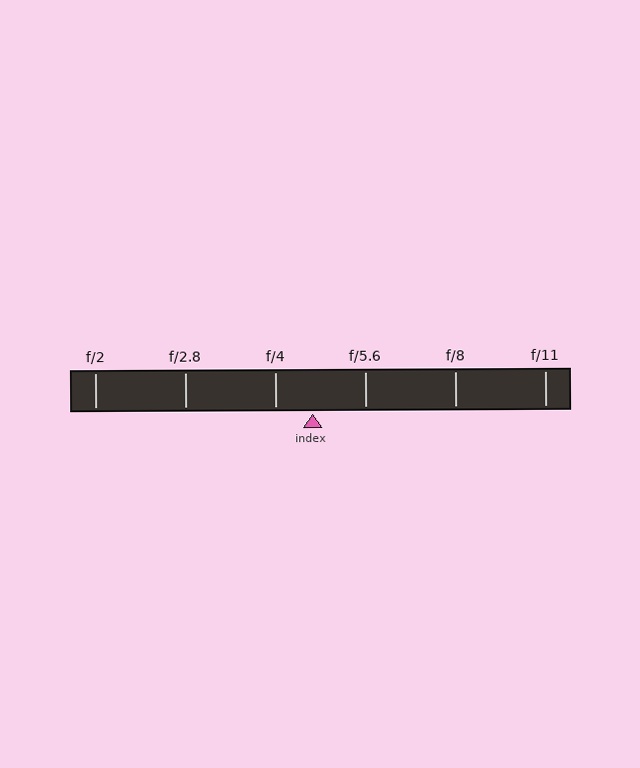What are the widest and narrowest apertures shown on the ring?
The widest aperture shown is f/2 and the narrowest is f/11.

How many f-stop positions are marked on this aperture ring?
There are 6 f-stop positions marked.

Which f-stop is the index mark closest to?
The index mark is closest to f/4.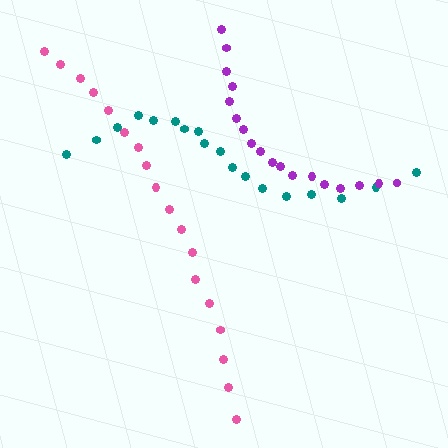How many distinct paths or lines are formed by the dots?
There are 3 distinct paths.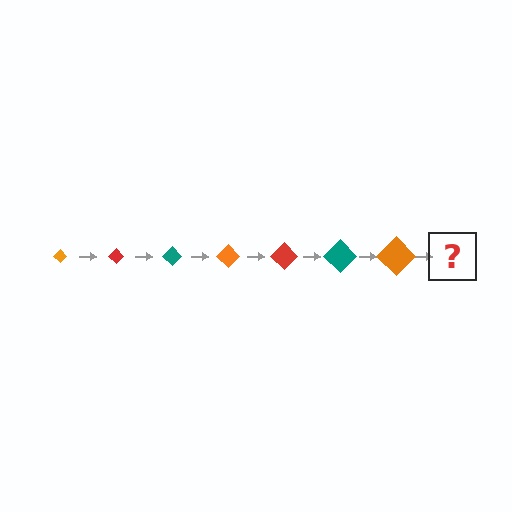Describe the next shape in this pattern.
It should be a red diamond, larger than the previous one.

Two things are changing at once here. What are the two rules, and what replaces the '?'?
The two rules are that the diamond grows larger each step and the color cycles through orange, red, and teal. The '?' should be a red diamond, larger than the previous one.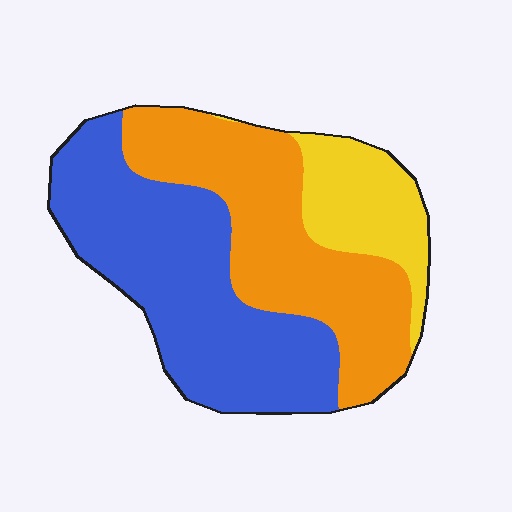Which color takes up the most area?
Blue, at roughly 45%.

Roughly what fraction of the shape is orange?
Orange covers around 40% of the shape.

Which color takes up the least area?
Yellow, at roughly 15%.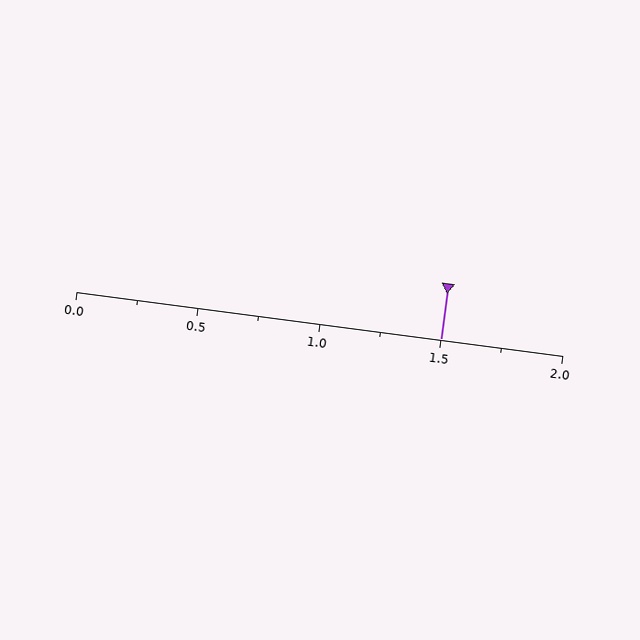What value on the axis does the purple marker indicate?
The marker indicates approximately 1.5.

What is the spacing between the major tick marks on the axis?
The major ticks are spaced 0.5 apart.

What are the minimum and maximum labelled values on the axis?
The axis runs from 0.0 to 2.0.